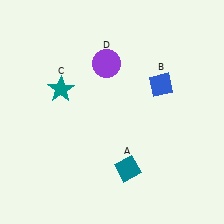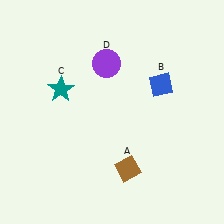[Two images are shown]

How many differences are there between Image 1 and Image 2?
There is 1 difference between the two images.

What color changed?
The diamond (A) changed from teal in Image 1 to brown in Image 2.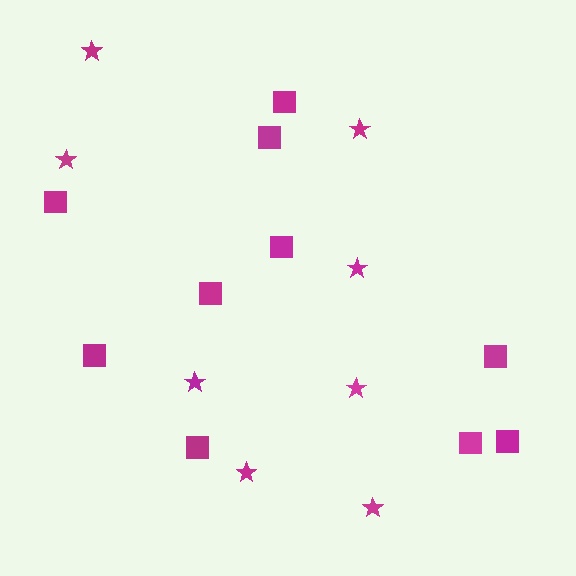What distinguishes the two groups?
There are 2 groups: one group of stars (8) and one group of squares (10).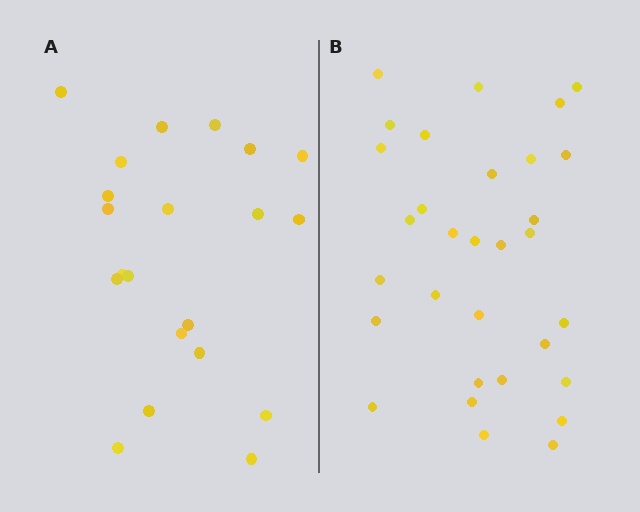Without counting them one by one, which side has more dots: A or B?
Region B (the right region) has more dots.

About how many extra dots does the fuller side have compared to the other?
Region B has roughly 10 or so more dots than region A.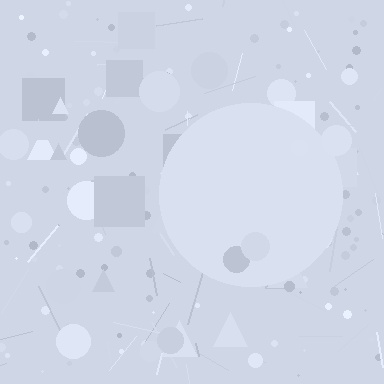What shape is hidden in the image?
A circle is hidden in the image.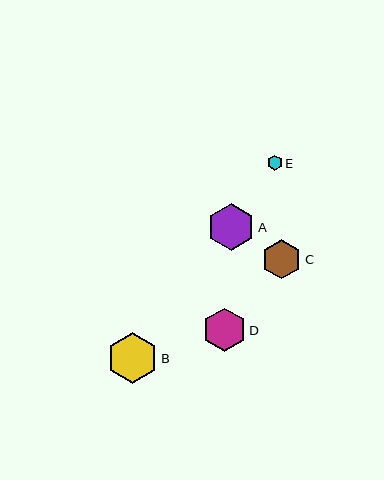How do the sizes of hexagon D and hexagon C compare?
Hexagon D and hexagon C are approximately the same size.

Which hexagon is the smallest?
Hexagon E is the smallest with a size of approximately 15 pixels.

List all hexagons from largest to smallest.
From largest to smallest: B, A, D, C, E.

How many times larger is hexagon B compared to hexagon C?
Hexagon B is approximately 1.3 times the size of hexagon C.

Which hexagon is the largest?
Hexagon B is the largest with a size of approximately 50 pixels.